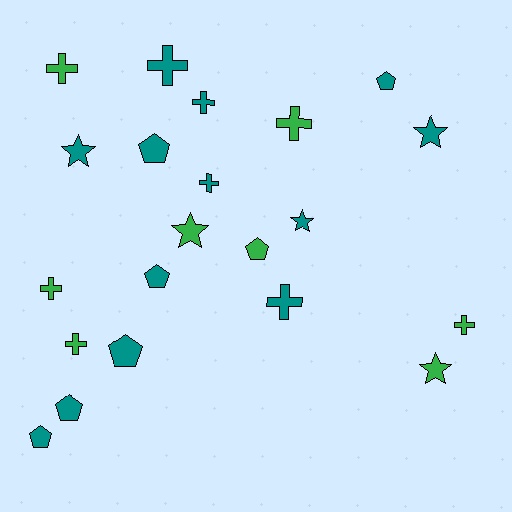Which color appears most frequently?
Teal, with 13 objects.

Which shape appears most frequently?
Cross, with 9 objects.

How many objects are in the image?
There are 21 objects.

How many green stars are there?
There are 2 green stars.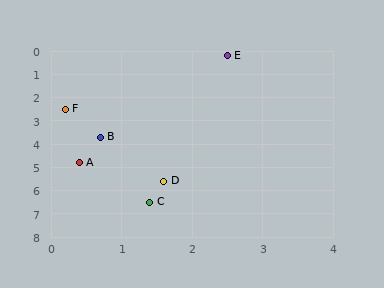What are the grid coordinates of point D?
Point D is at approximately (1.6, 5.6).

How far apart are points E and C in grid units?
Points E and C are about 6.4 grid units apart.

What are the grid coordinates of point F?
Point F is at approximately (0.2, 2.5).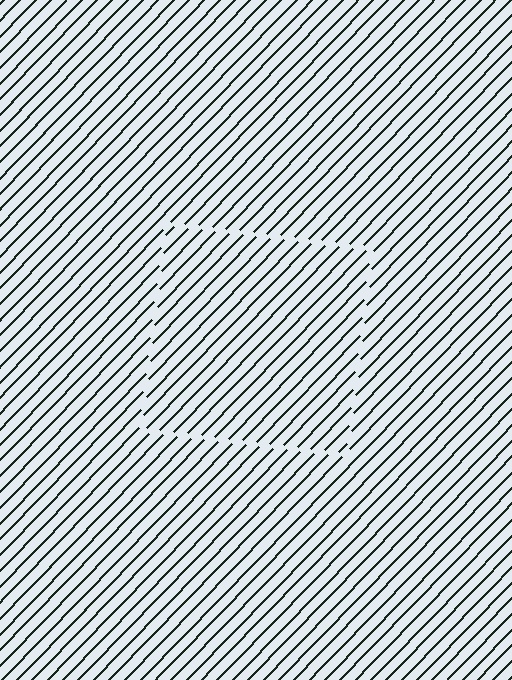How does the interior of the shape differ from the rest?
The interior of the shape contains the same grating, shifted by half a period — the contour is defined by the phase discontinuity where line-ends from the inner and outer gratings abut.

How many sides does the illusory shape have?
4 sides — the line-ends trace a square.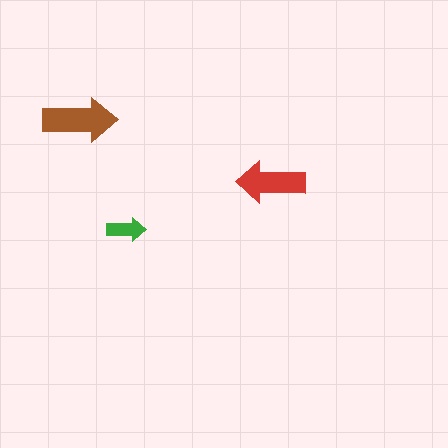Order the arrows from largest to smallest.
the brown one, the red one, the green one.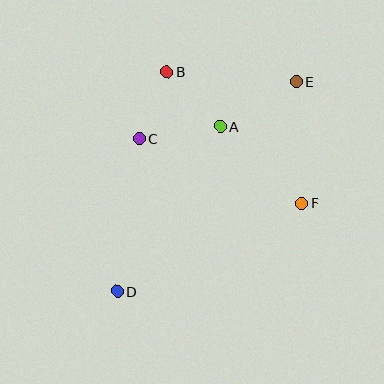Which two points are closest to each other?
Points B and C are closest to each other.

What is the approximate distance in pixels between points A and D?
The distance between A and D is approximately 194 pixels.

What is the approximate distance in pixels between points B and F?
The distance between B and F is approximately 188 pixels.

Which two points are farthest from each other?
Points D and E are farthest from each other.